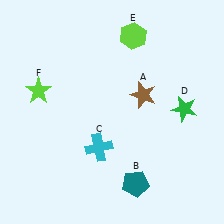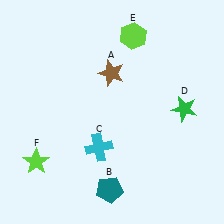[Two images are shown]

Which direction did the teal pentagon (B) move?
The teal pentagon (B) moved left.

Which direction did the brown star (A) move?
The brown star (A) moved left.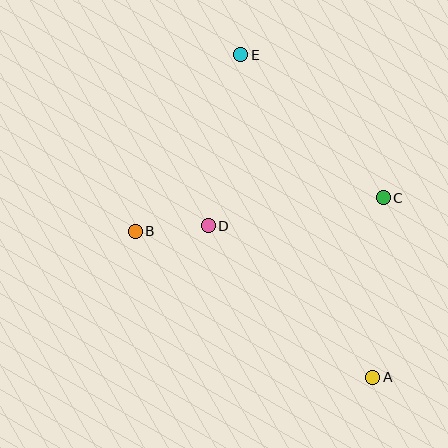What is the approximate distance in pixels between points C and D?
The distance between C and D is approximately 177 pixels.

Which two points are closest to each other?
Points B and D are closest to each other.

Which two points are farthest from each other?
Points A and E are farthest from each other.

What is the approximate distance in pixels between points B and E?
The distance between B and E is approximately 206 pixels.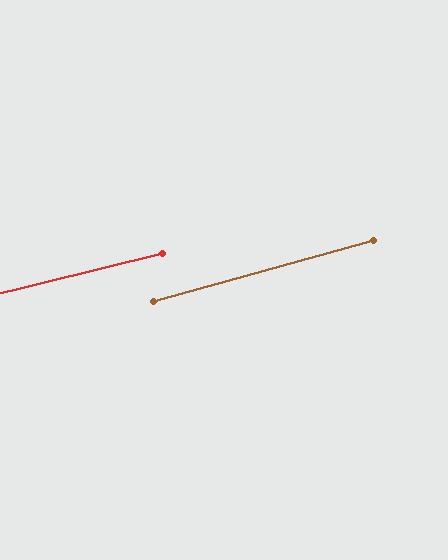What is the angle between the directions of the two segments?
Approximately 2 degrees.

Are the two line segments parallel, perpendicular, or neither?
Parallel — their directions differ by only 1.8°.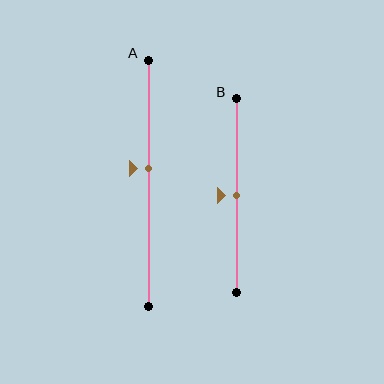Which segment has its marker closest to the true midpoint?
Segment B has its marker closest to the true midpoint.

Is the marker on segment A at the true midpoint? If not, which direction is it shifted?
No, the marker on segment A is shifted upward by about 6% of the segment length.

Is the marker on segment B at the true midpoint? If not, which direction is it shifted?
Yes, the marker on segment B is at the true midpoint.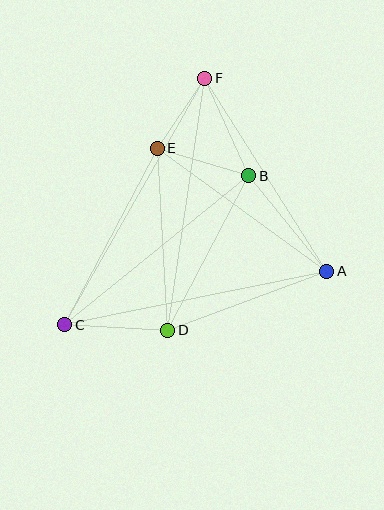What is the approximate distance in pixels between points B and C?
The distance between B and C is approximately 236 pixels.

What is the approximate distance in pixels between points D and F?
The distance between D and F is approximately 255 pixels.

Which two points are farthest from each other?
Points C and F are farthest from each other.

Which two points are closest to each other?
Points E and F are closest to each other.